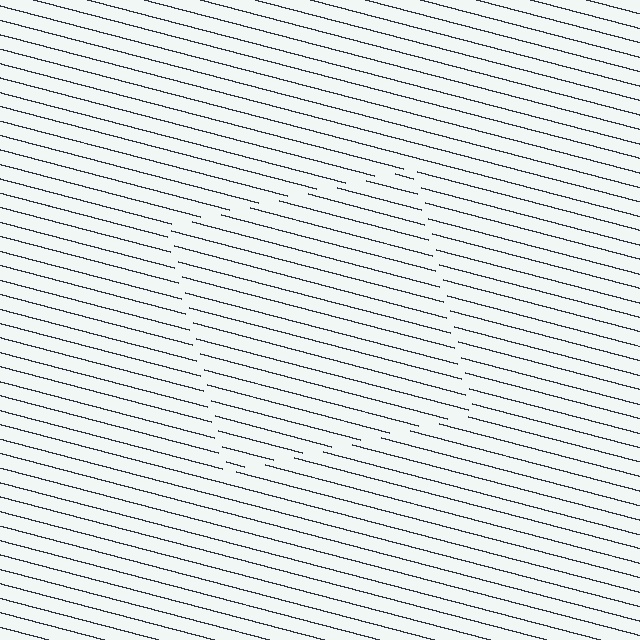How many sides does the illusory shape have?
4 sides — the line-ends trace a square.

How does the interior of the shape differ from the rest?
The interior of the shape contains the same grating, shifted by half a period — the contour is defined by the phase discontinuity where line-ends from the inner and outer gratings abut.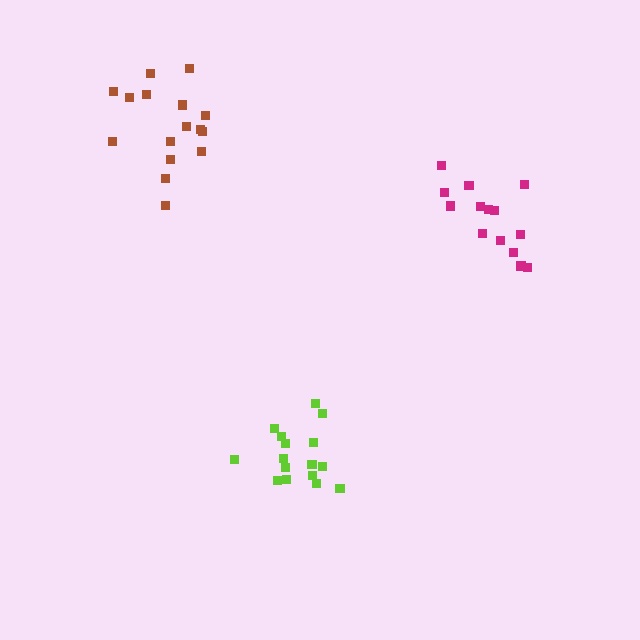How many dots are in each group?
Group 1: 16 dots, Group 2: 16 dots, Group 3: 14 dots (46 total).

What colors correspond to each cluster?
The clusters are colored: lime, brown, magenta.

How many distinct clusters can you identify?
There are 3 distinct clusters.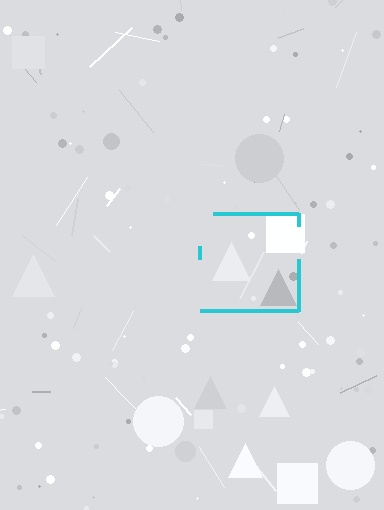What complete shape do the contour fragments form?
The contour fragments form a square.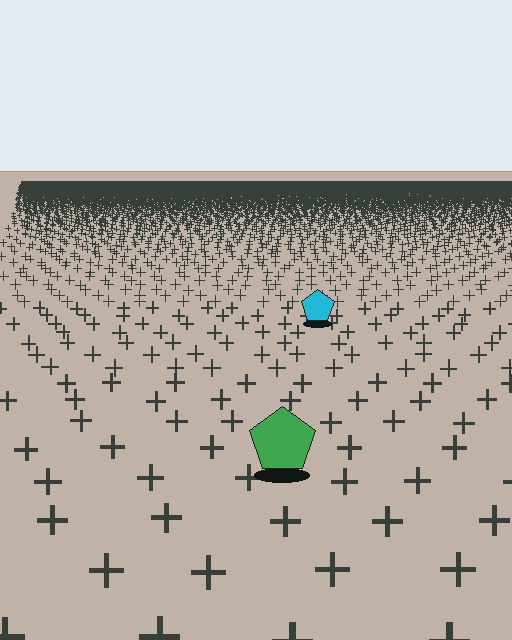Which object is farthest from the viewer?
The cyan pentagon is farthest from the viewer. It appears smaller and the ground texture around it is denser.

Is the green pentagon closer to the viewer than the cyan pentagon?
Yes. The green pentagon is closer — you can tell from the texture gradient: the ground texture is coarser near it.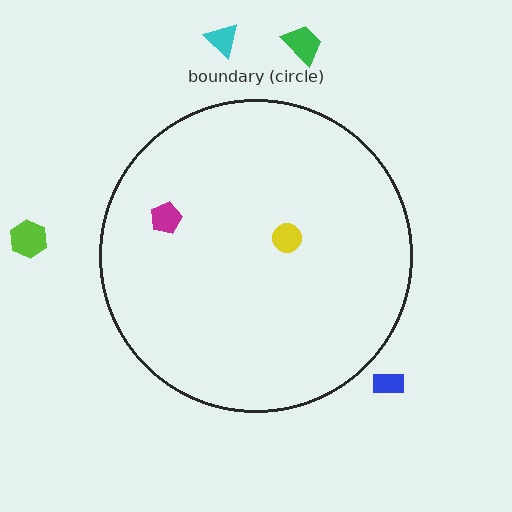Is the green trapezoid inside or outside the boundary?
Outside.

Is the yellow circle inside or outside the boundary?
Inside.